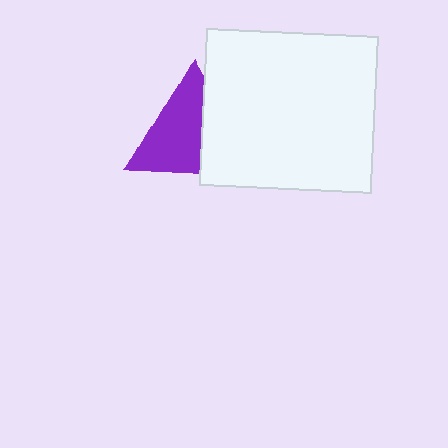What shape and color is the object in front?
The object in front is a white rectangle.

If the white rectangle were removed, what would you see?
You would see the complete purple triangle.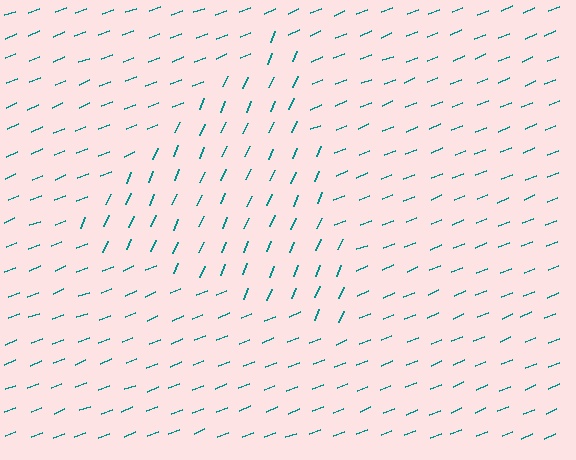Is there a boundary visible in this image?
Yes, there is a texture boundary formed by a change in line orientation.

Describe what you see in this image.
The image is filled with small teal line segments. A triangle region in the image has lines oriented differently from the surrounding lines, creating a visible texture boundary.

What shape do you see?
I see a triangle.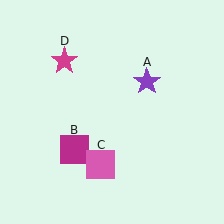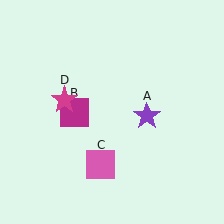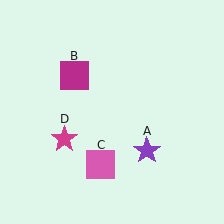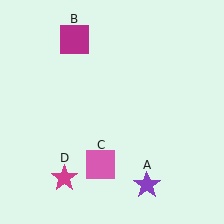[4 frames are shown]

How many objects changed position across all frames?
3 objects changed position: purple star (object A), magenta square (object B), magenta star (object D).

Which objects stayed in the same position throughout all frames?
Pink square (object C) remained stationary.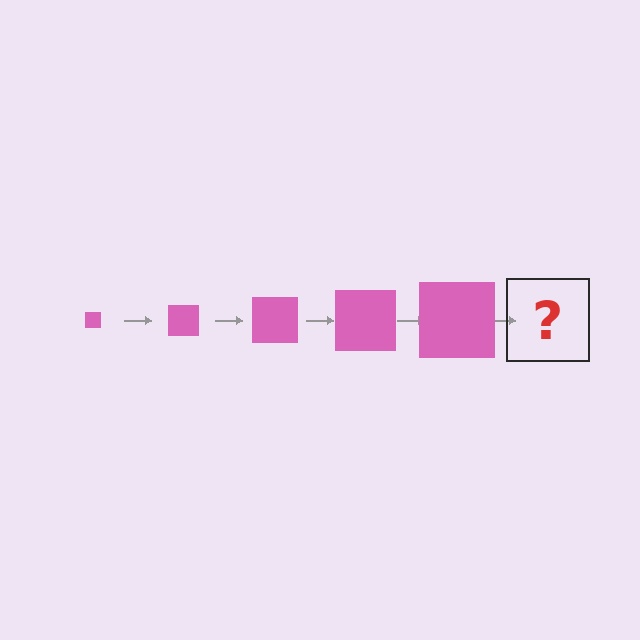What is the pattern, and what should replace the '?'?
The pattern is that the square gets progressively larger each step. The '?' should be a pink square, larger than the previous one.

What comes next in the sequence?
The next element should be a pink square, larger than the previous one.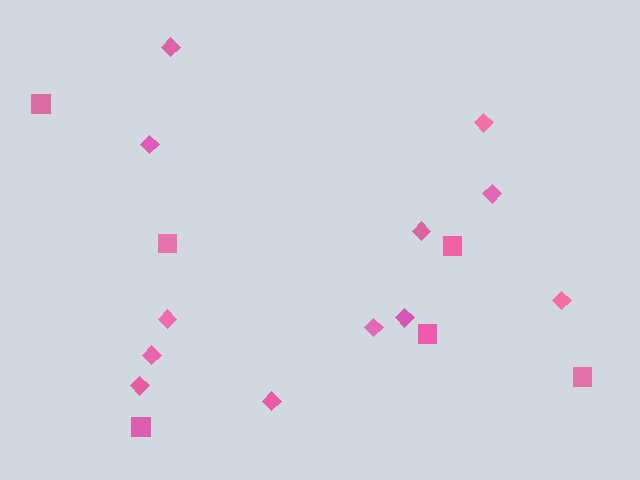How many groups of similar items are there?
There are 2 groups: one group of diamonds (12) and one group of squares (6).